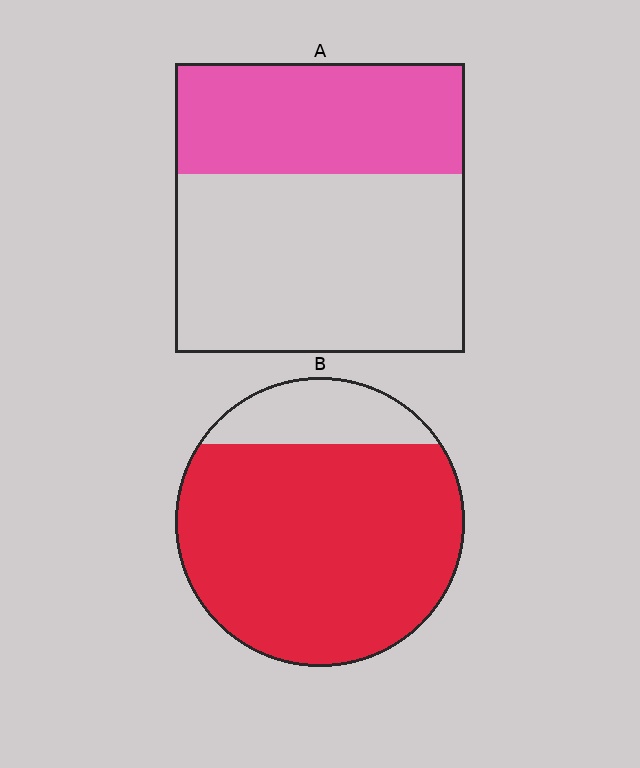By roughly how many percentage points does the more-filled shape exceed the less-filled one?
By roughly 45 percentage points (B over A).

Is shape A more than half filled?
No.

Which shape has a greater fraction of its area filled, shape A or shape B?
Shape B.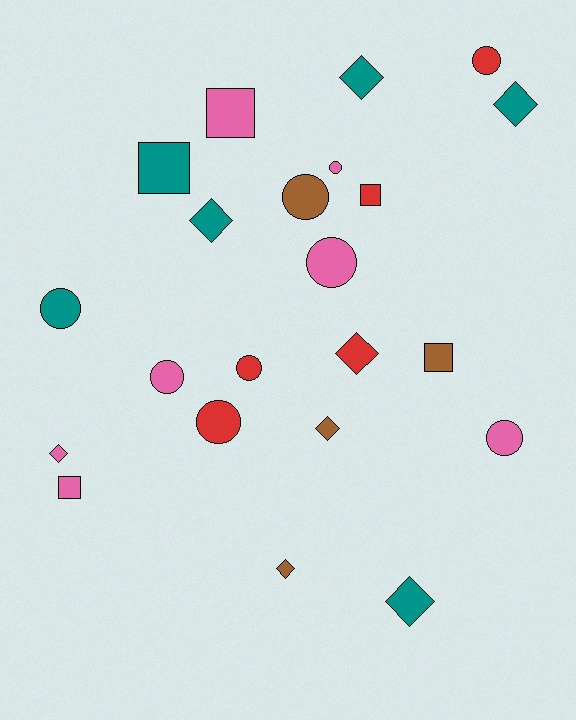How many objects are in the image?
There are 22 objects.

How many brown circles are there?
There is 1 brown circle.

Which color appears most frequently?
Pink, with 7 objects.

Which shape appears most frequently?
Circle, with 9 objects.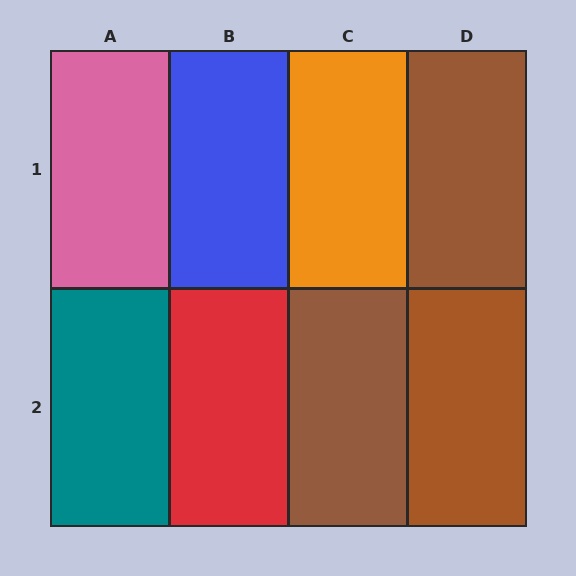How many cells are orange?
1 cell is orange.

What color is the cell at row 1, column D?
Brown.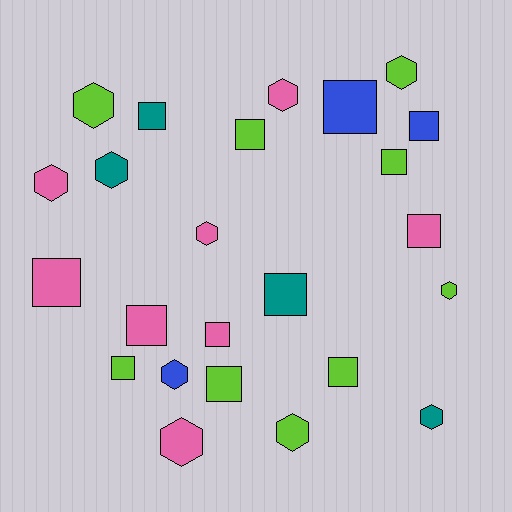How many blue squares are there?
There are 2 blue squares.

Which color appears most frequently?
Lime, with 9 objects.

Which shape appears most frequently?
Square, with 13 objects.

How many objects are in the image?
There are 24 objects.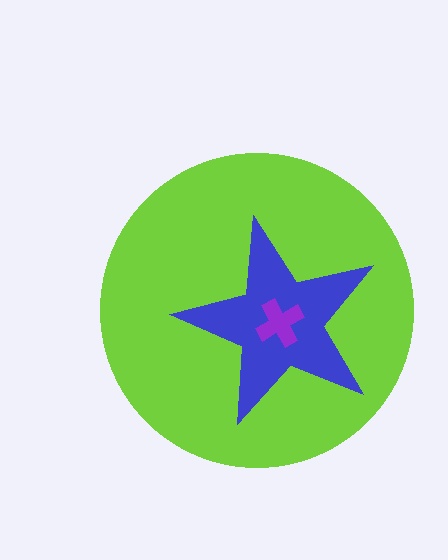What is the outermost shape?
The lime circle.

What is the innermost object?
The purple cross.